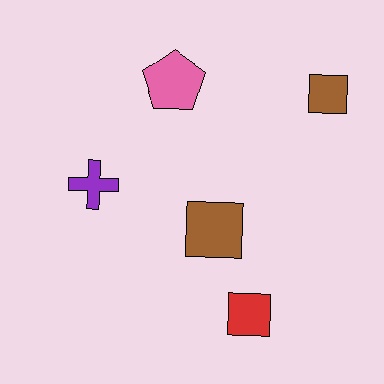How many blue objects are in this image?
There are no blue objects.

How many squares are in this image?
There are 3 squares.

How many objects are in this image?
There are 5 objects.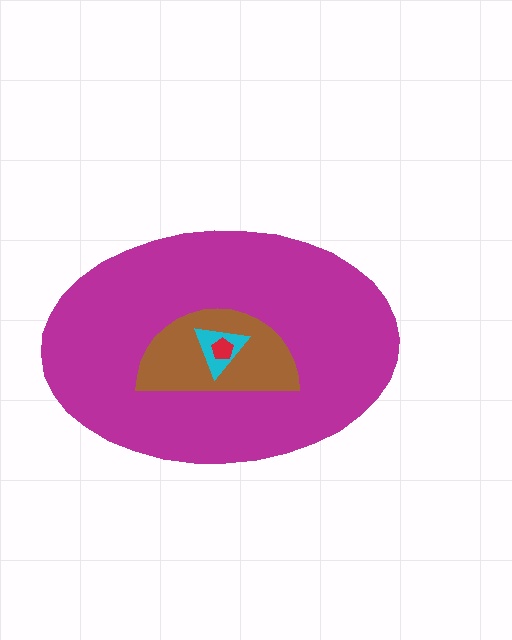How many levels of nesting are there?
4.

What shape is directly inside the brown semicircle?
The cyan triangle.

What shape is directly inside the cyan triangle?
The red pentagon.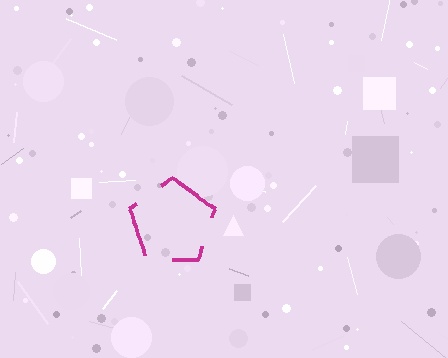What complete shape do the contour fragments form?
The contour fragments form a pentagon.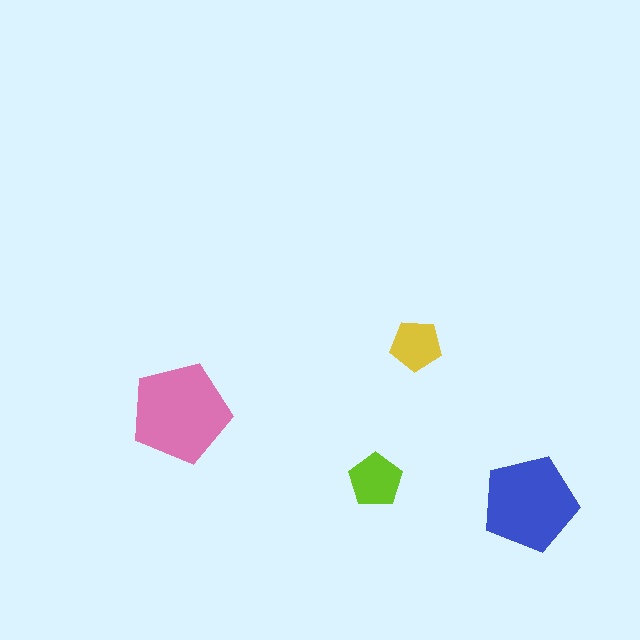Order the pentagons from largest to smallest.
the pink one, the blue one, the lime one, the yellow one.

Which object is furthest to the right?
The blue pentagon is rightmost.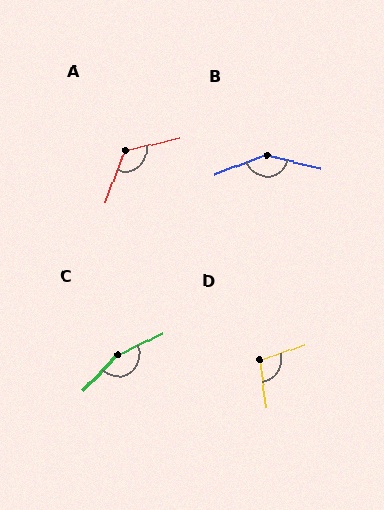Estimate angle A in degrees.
Approximately 123 degrees.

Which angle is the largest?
C, at approximately 160 degrees.